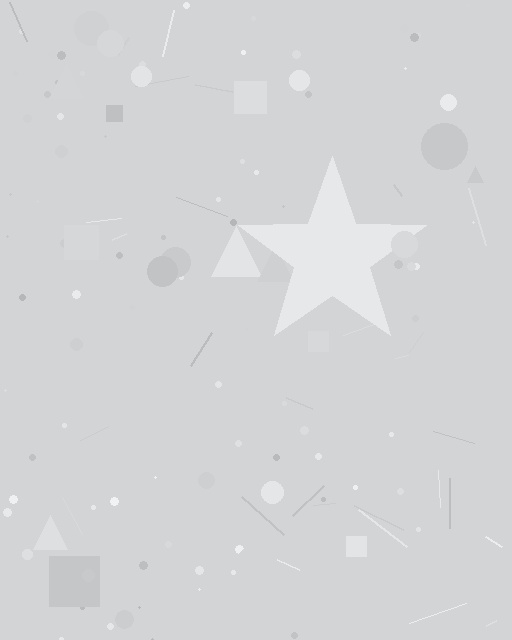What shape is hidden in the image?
A star is hidden in the image.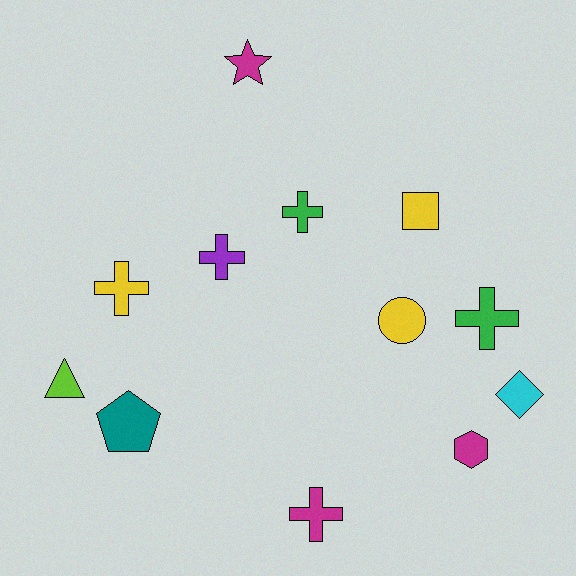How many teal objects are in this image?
There is 1 teal object.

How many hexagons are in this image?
There is 1 hexagon.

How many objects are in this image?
There are 12 objects.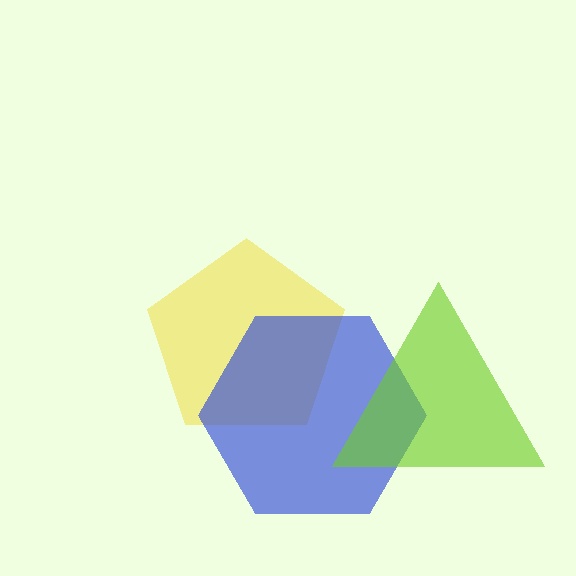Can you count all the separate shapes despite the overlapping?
Yes, there are 3 separate shapes.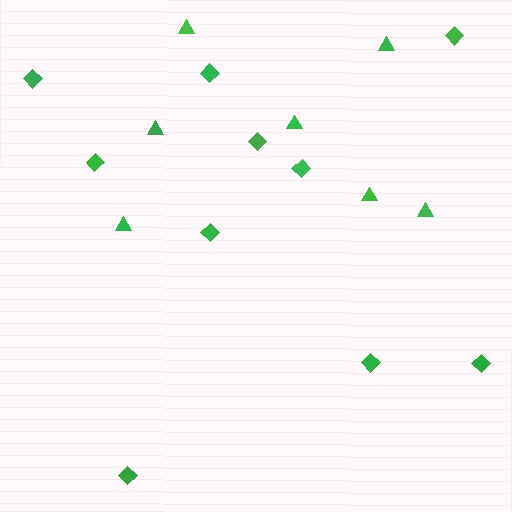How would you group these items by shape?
There are 2 groups: one group of diamonds (10) and one group of triangles (7).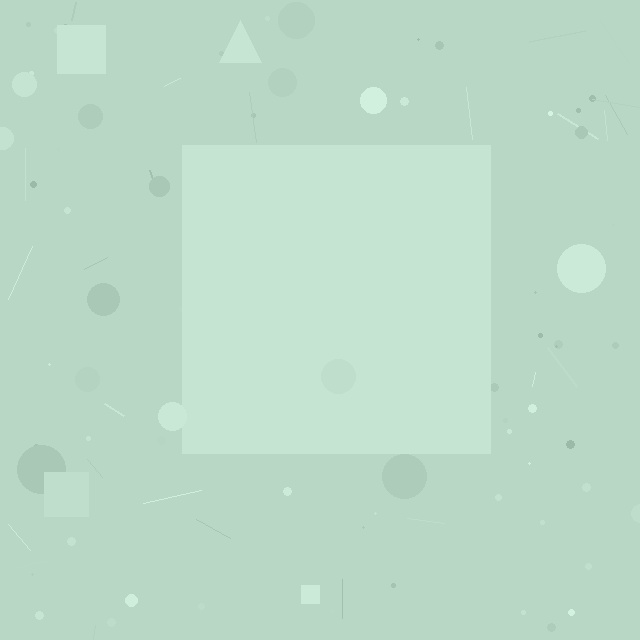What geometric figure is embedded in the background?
A square is embedded in the background.